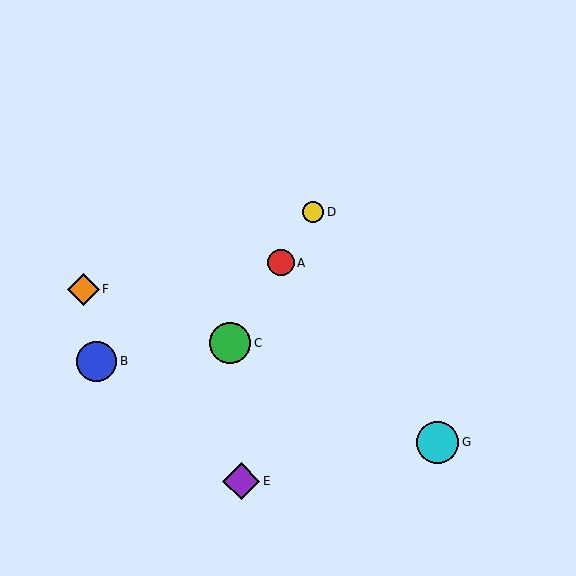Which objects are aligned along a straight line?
Objects A, C, D are aligned along a straight line.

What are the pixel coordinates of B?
Object B is at (97, 361).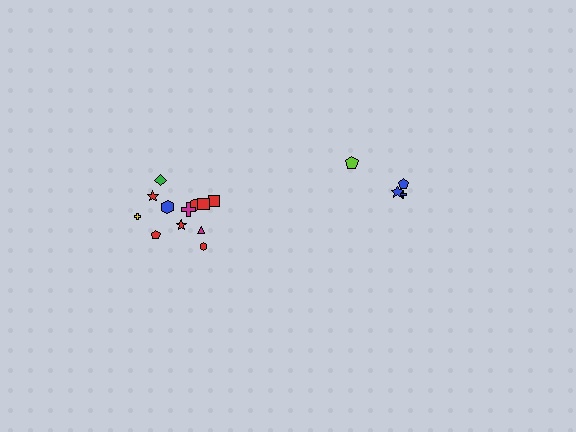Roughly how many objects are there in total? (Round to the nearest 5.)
Roughly 15 objects in total.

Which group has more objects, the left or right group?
The left group.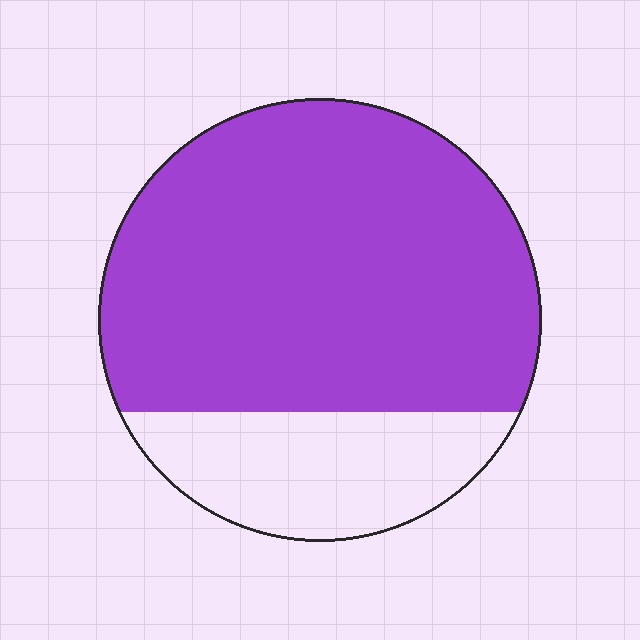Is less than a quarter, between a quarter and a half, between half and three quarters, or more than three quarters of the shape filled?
More than three quarters.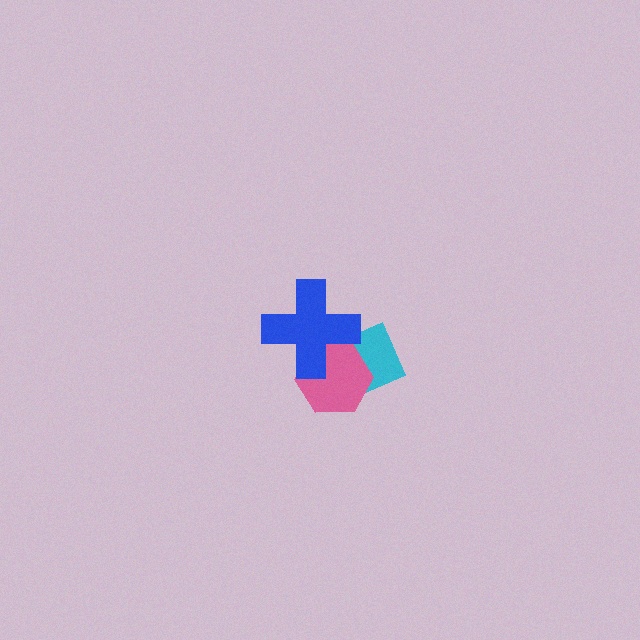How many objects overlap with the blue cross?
2 objects overlap with the blue cross.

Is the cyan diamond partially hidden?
Yes, it is partially covered by another shape.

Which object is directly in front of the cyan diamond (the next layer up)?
The pink hexagon is directly in front of the cyan diamond.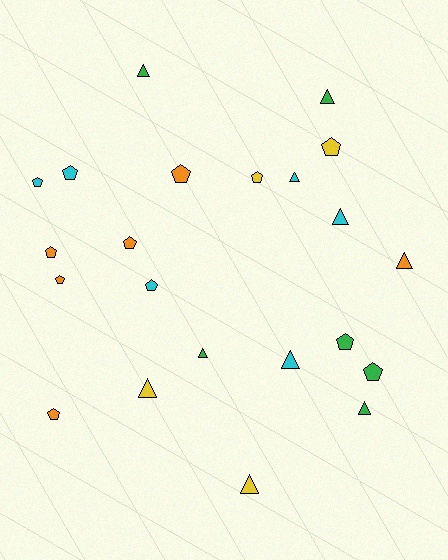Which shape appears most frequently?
Pentagon, with 12 objects.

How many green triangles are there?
There are 4 green triangles.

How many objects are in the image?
There are 22 objects.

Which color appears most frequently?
Orange, with 6 objects.